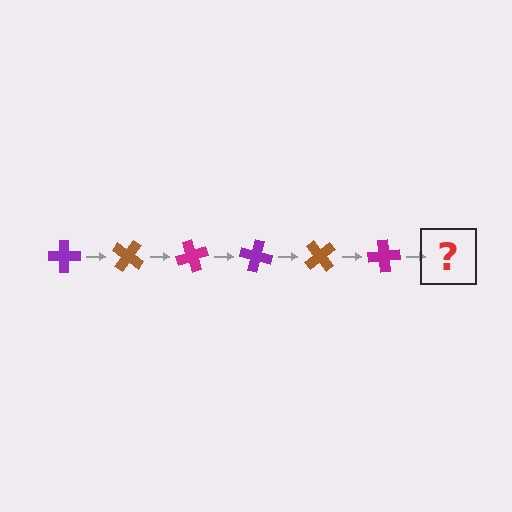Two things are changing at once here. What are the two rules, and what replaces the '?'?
The two rules are that it rotates 35 degrees each step and the color cycles through purple, brown, and magenta. The '?' should be a purple cross, rotated 210 degrees from the start.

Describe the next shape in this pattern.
It should be a purple cross, rotated 210 degrees from the start.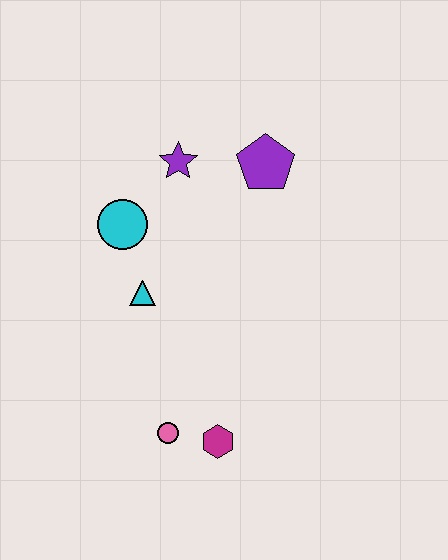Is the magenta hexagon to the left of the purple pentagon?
Yes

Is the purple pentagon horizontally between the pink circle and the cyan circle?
No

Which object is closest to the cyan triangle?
The cyan circle is closest to the cyan triangle.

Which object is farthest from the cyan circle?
The magenta hexagon is farthest from the cyan circle.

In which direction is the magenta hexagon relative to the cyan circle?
The magenta hexagon is below the cyan circle.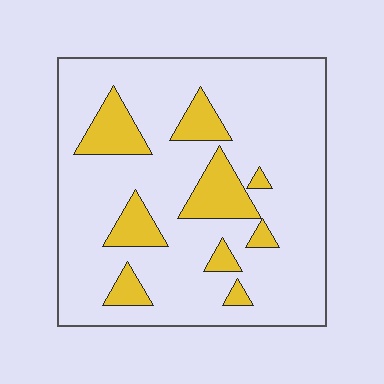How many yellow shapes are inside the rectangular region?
9.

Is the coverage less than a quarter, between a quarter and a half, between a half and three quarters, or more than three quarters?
Less than a quarter.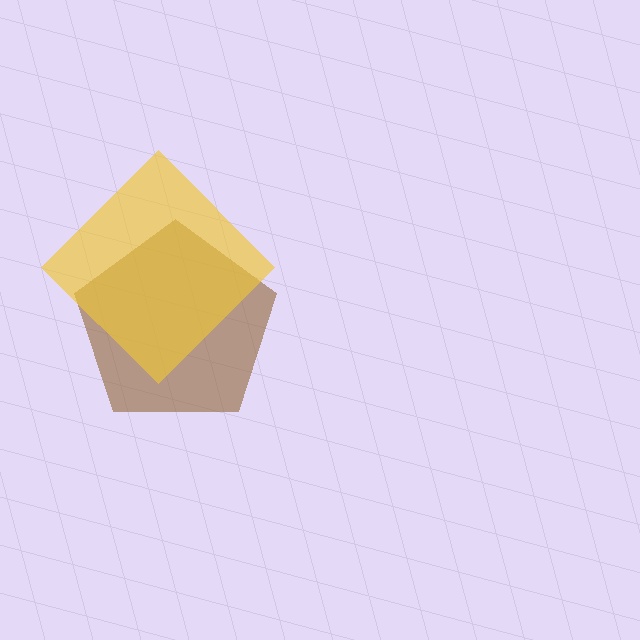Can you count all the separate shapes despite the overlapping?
Yes, there are 2 separate shapes.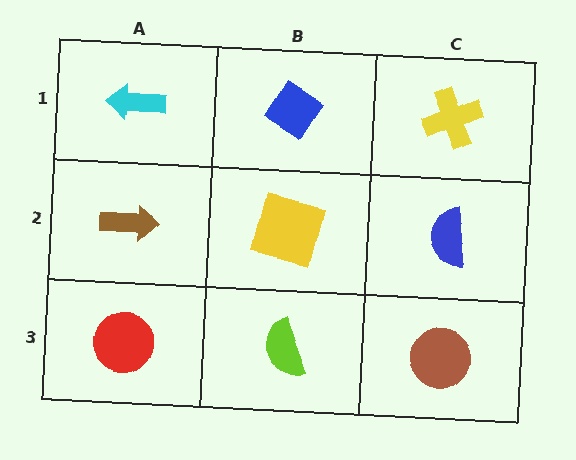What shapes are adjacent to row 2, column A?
A cyan arrow (row 1, column A), a red circle (row 3, column A), a yellow square (row 2, column B).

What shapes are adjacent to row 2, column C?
A yellow cross (row 1, column C), a brown circle (row 3, column C), a yellow square (row 2, column B).